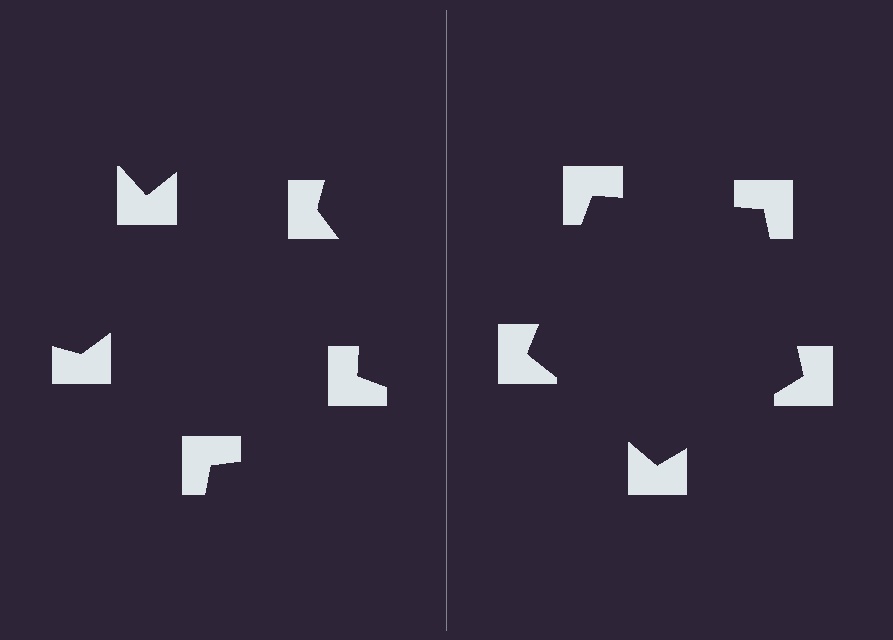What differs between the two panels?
The notched squares are positioned identically on both sides; only the wedge orientations differ. On the right they align to a pentagon; on the left they are misaligned.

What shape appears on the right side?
An illusory pentagon.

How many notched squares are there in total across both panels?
10 — 5 on each side.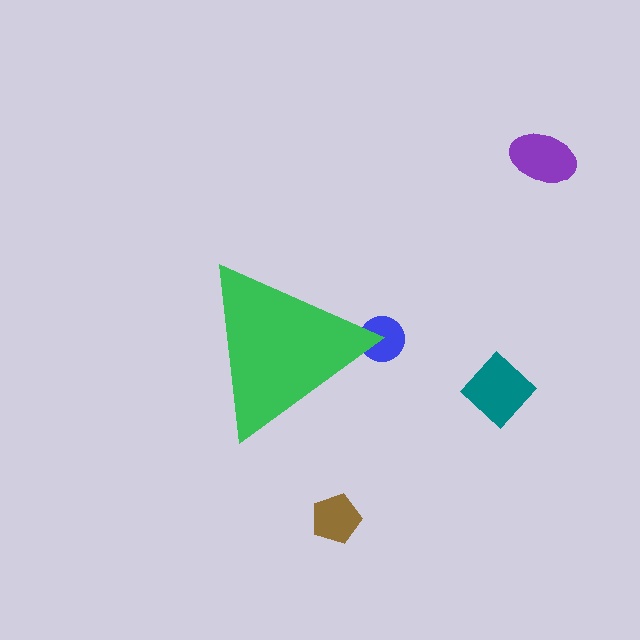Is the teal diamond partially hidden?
No, the teal diamond is fully visible.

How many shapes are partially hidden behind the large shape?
1 shape is partially hidden.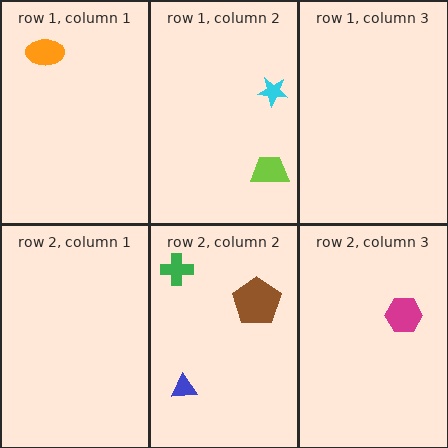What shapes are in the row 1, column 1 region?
The orange ellipse.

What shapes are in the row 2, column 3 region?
The magenta hexagon.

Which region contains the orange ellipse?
The row 1, column 1 region.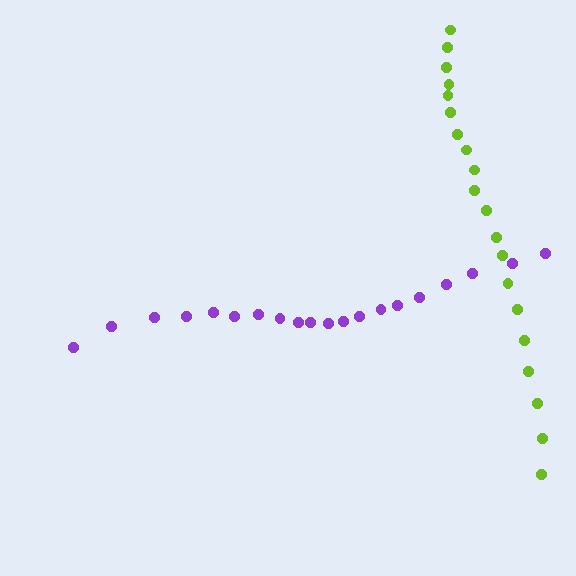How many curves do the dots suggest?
There are 2 distinct paths.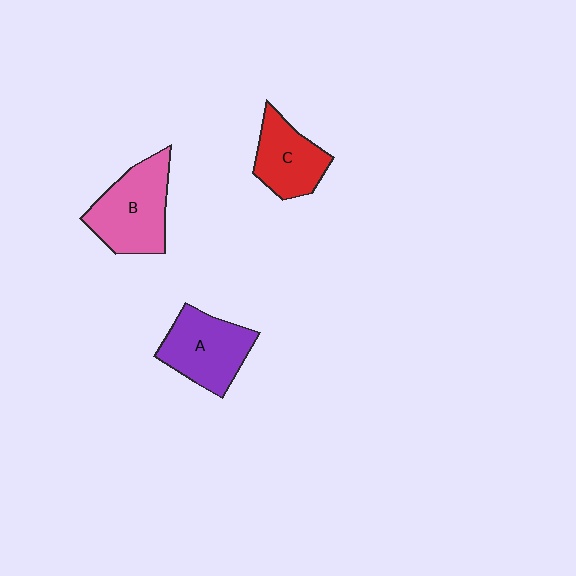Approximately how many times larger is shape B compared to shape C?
Approximately 1.4 times.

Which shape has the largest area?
Shape B (pink).